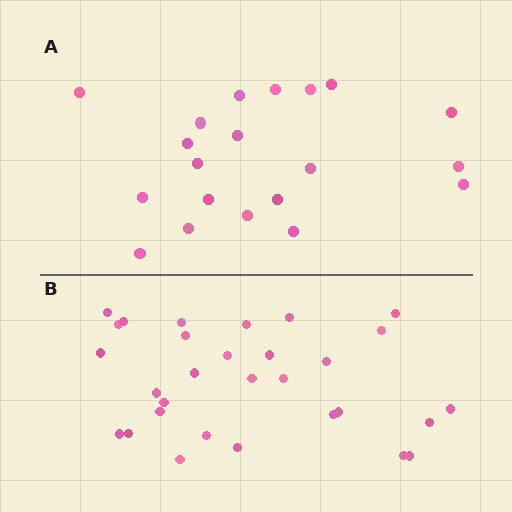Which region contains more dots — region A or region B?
Region B (the bottom region) has more dots.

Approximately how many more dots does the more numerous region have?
Region B has roughly 10 or so more dots than region A.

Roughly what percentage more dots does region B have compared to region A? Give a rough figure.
About 50% more.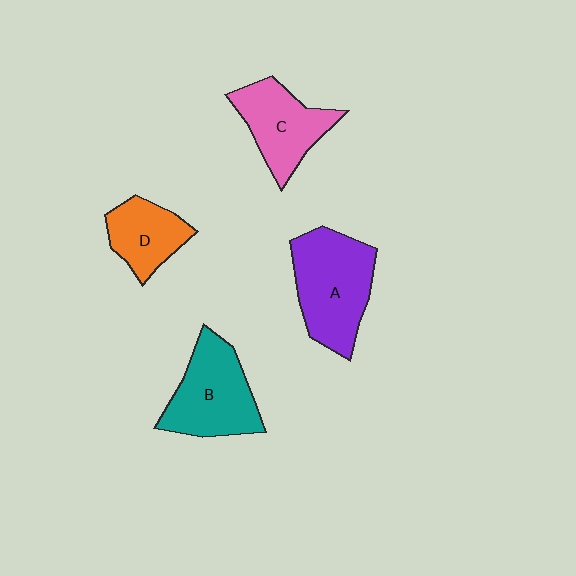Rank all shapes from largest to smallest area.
From largest to smallest: A (purple), B (teal), C (pink), D (orange).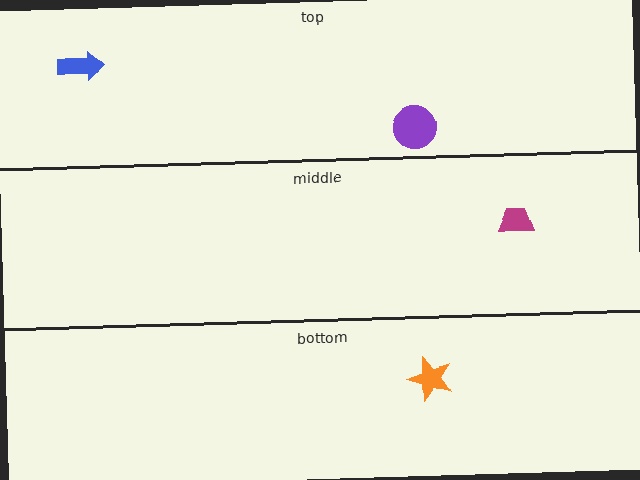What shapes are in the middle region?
The magenta trapezoid.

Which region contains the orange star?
The bottom region.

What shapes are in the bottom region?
The orange star.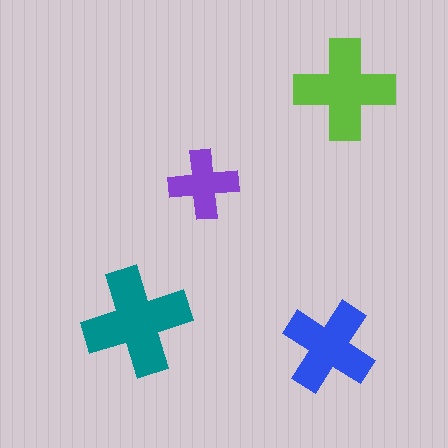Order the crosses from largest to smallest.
the teal one, the lime one, the blue one, the purple one.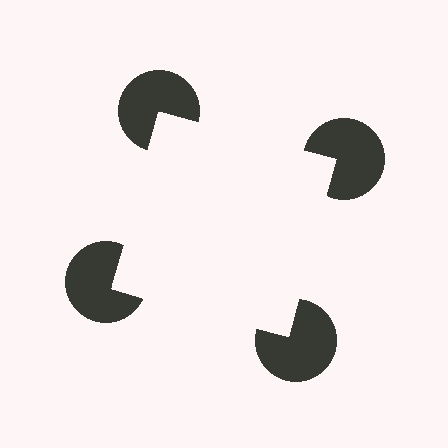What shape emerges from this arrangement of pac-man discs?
An illusory square — its edges are inferred from the aligned wedge cuts in the pac-man discs, not physically drawn.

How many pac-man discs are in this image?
There are 4 — one at each vertex of the illusory square.